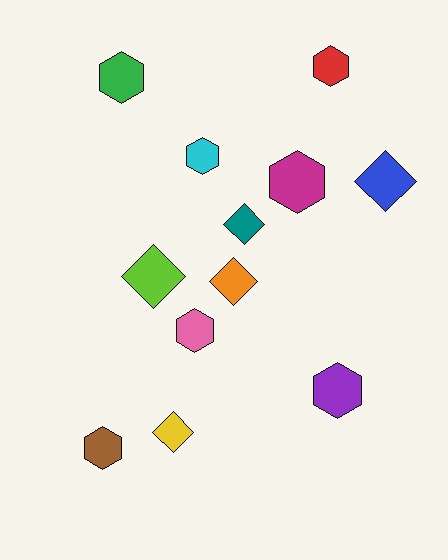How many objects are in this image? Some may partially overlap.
There are 12 objects.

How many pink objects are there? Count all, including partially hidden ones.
There is 1 pink object.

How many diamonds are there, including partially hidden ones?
There are 5 diamonds.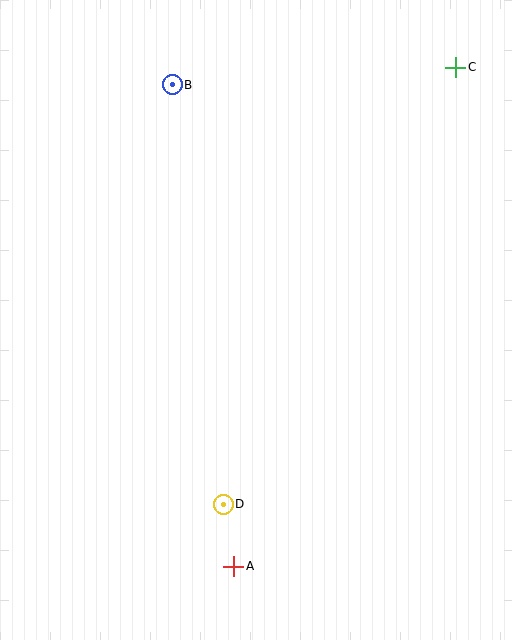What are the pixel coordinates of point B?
Point B is at (172, 85).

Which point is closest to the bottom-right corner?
Point A is closest to the bottom-right corner.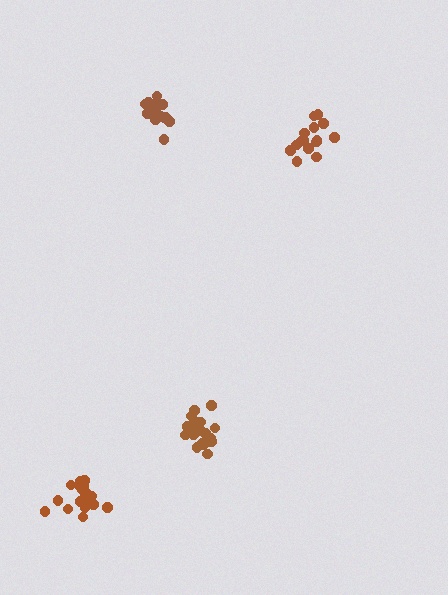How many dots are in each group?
Group 1: 20 dots, Group 2: 20 dots, Group 3: 19 dots, Group 4: 16 dots (75 total).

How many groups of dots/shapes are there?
There are 4 groups.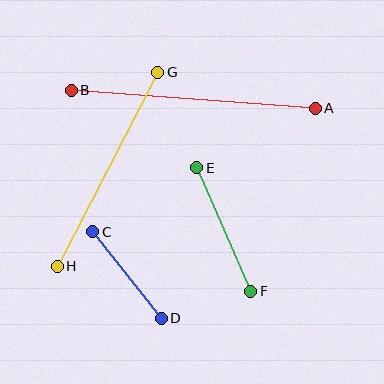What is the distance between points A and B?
The distance is approximately 245 pixels.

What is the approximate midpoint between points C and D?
The midpoint is at approximately (127, 275) pixels.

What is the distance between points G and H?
The distance is approximately 218 pixels.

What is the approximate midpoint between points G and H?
The midpoint is at approximately (108, 169) pixels.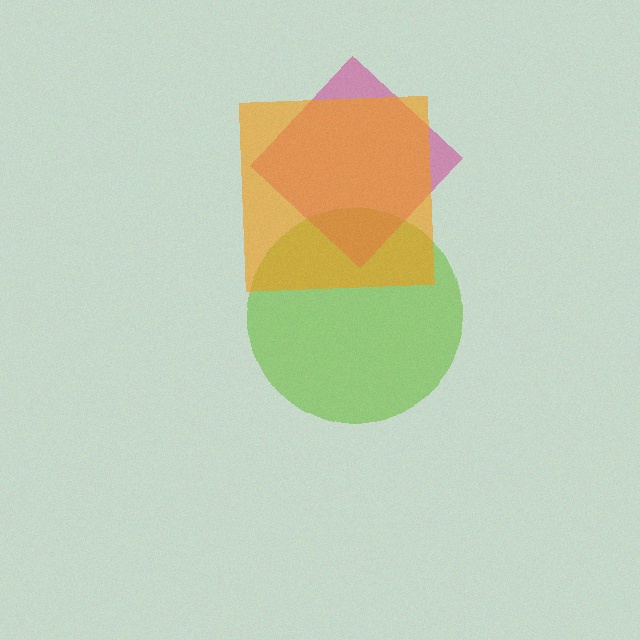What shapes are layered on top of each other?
The layered shapes are: a lime circle, a magenta diamond, an orange square.